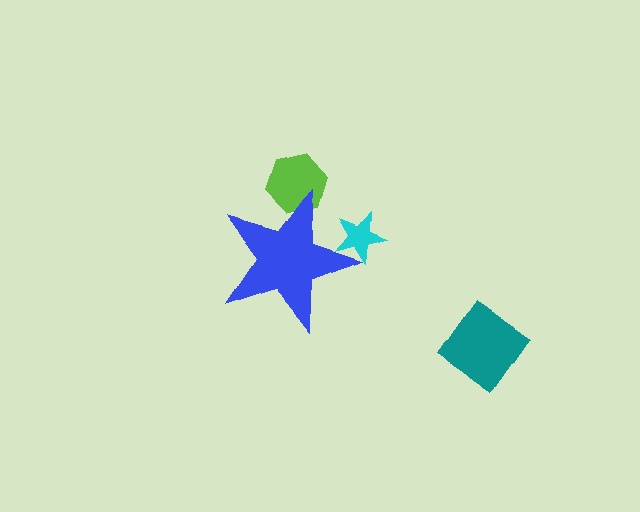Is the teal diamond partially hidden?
No, the teal diamond is fully visible.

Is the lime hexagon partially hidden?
Yes, the lime hexagon is partially hidden behind the blue star.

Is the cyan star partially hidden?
Yes, the cyan star is partially hidden behind the blue star.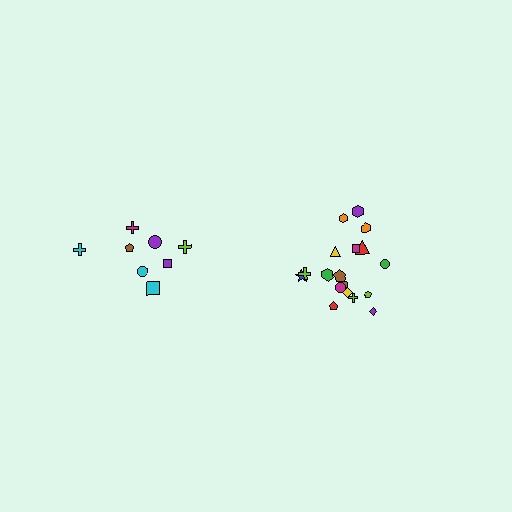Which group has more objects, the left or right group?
The right group.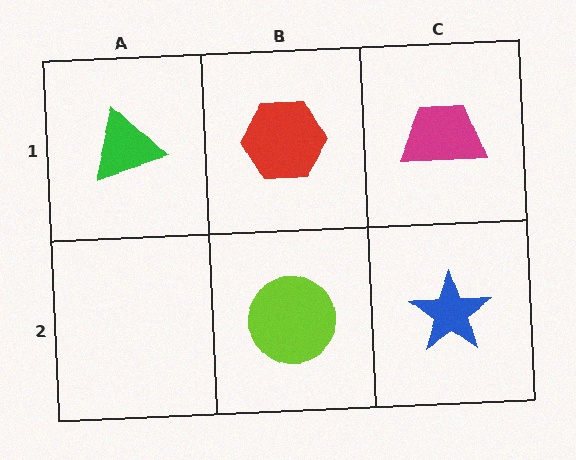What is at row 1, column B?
A red hexagon.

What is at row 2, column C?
A blue star.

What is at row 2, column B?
A lime circle.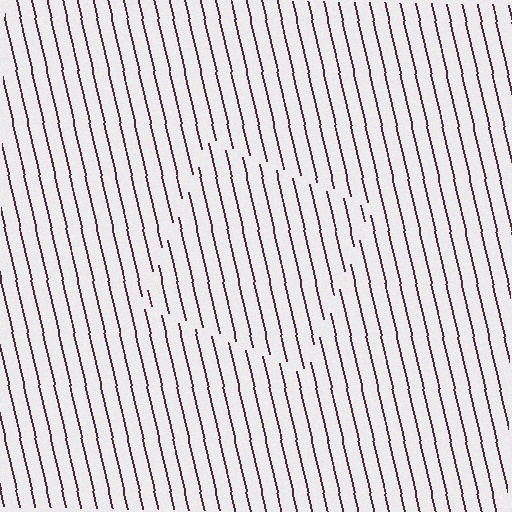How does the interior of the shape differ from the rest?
The interior of the shape contains the same grating, shifted by half a period — the contour is defined by the phase discontinuity where line-ends from the inner and outer gratings abut.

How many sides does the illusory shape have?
4 sides — the line-ends trace a square.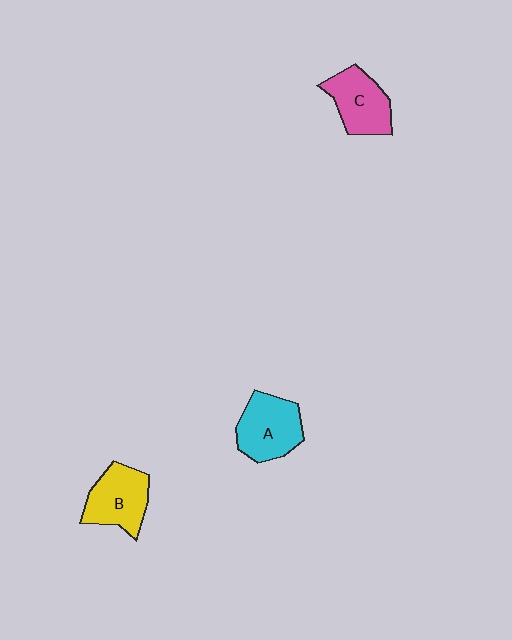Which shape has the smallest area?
Shape C (pink).